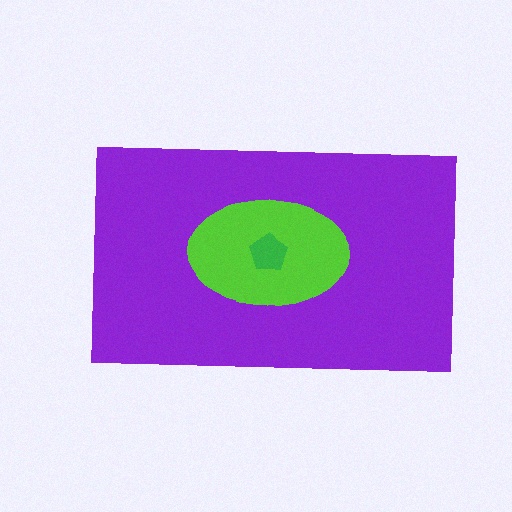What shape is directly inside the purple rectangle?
The lime ellipse.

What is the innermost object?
The green pentagon.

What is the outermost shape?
The purple rectangle.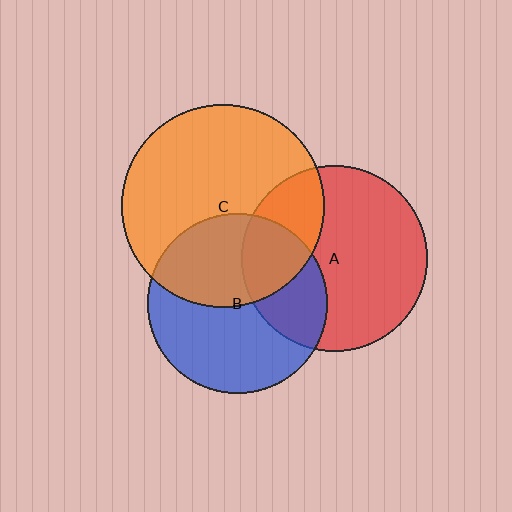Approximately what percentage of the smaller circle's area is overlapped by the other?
Approximately 30%.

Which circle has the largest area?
Circle C (orange).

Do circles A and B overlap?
Yes.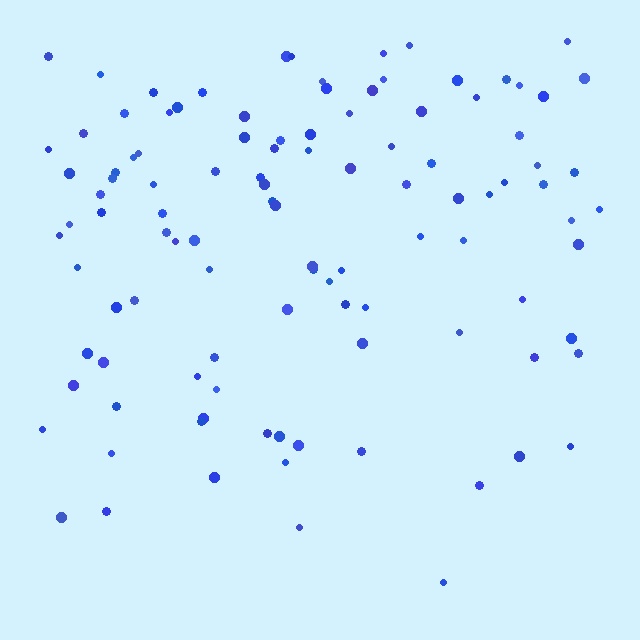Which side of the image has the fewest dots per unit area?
The bottom.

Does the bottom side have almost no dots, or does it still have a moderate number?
Still a moderate number, just noticeably fewer than the top.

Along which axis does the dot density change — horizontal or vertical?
Vertical.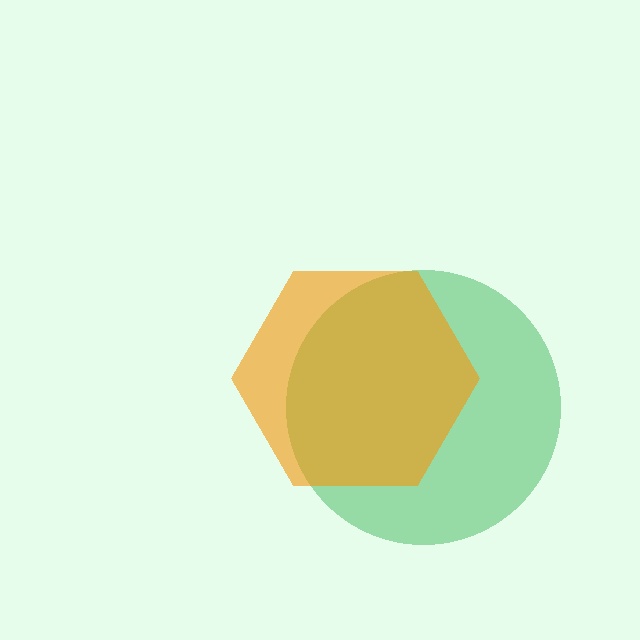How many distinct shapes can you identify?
There are 2 distinct shapes: a green circle, an orange hexagon.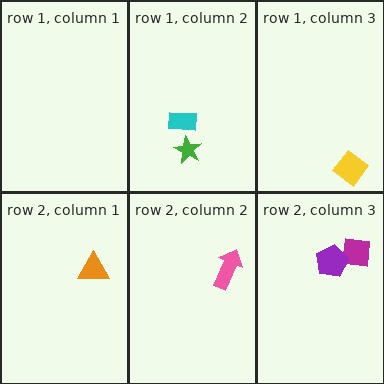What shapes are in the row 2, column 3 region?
The magenta square, the purple pentagon.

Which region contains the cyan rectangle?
The row 1, column 2 region.